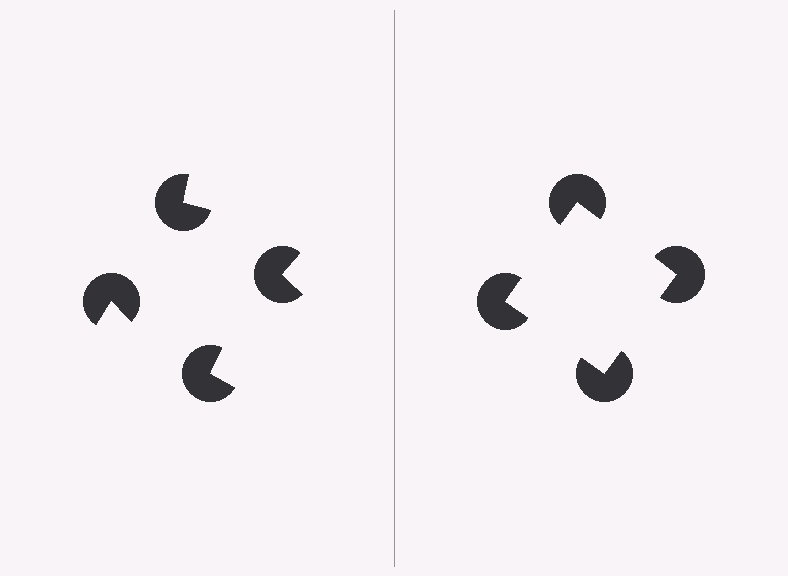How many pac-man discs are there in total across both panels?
8 — 4 on each side.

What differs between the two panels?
The pac-man discs are positioned identically on both sides; only the wedge orientations differ. On the right they align to a square; on the left they are misaligned.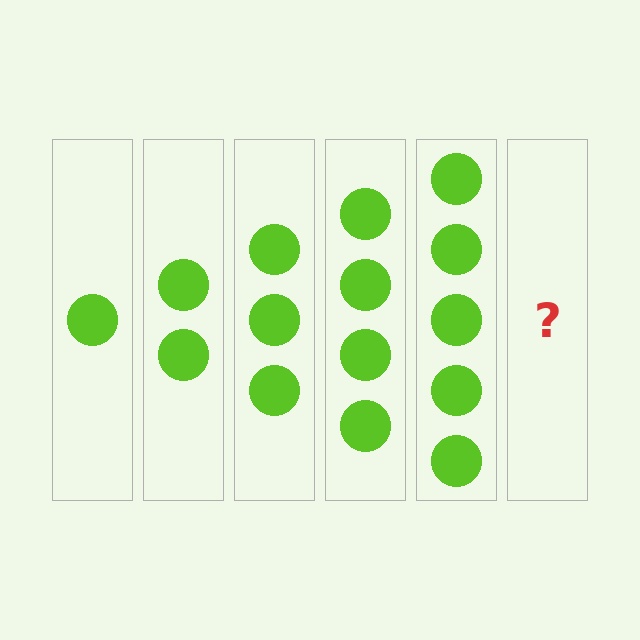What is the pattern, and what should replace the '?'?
The pattern is that each step adds one more circle. The '?' should be 6 circles.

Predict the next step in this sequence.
The next step is 6 circles.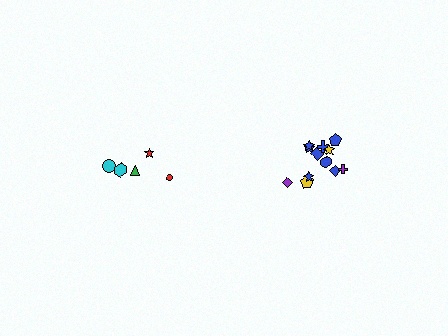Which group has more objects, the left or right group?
The right group.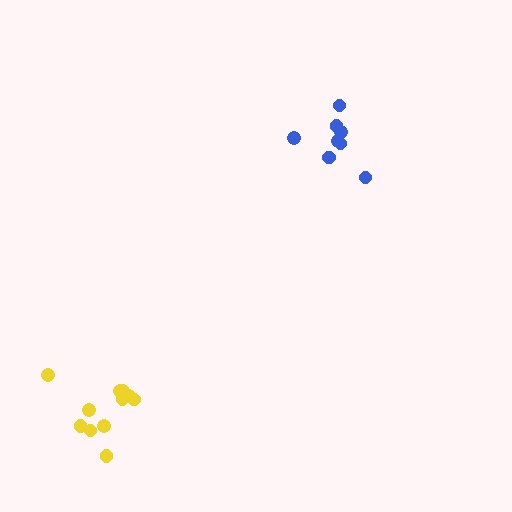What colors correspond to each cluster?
The clusters are colored: blue, yellow.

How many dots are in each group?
Group 1: 8 dots, Group 2: 11 dots (19 total).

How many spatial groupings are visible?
There are 2 spatial groupings.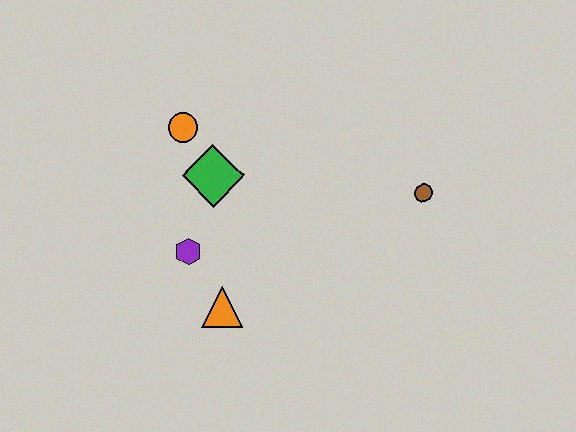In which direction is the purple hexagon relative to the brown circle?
The purple hexagon is to the left of the brown circle.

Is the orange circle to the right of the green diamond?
No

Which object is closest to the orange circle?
The green diamond is closest to the orange circle.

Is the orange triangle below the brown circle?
Yes